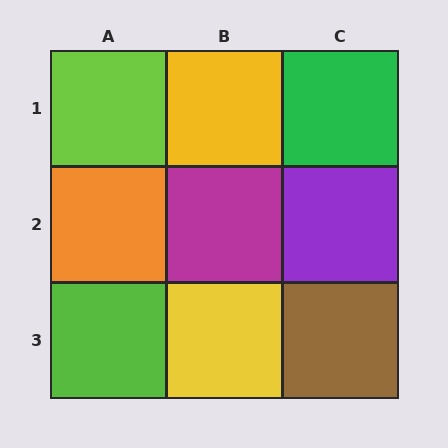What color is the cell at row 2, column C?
Purple.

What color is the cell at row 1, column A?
Lime.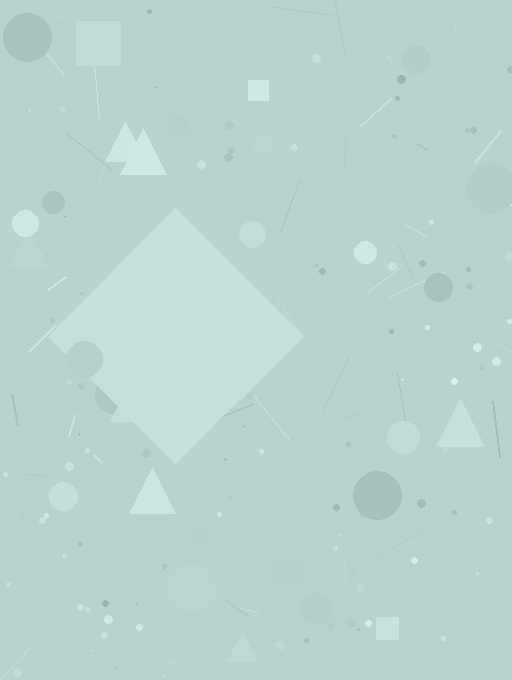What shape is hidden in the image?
A diamond is hidden in the image.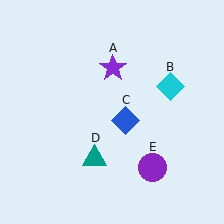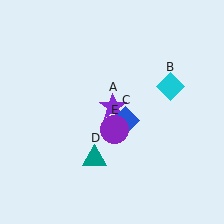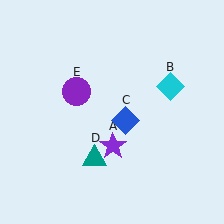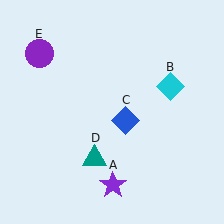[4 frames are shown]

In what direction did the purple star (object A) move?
The purple star (object A) moved down.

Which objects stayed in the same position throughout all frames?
Cyan diamond (object B) and blue diamond (object C) and teal triangle (object D) remained stationary.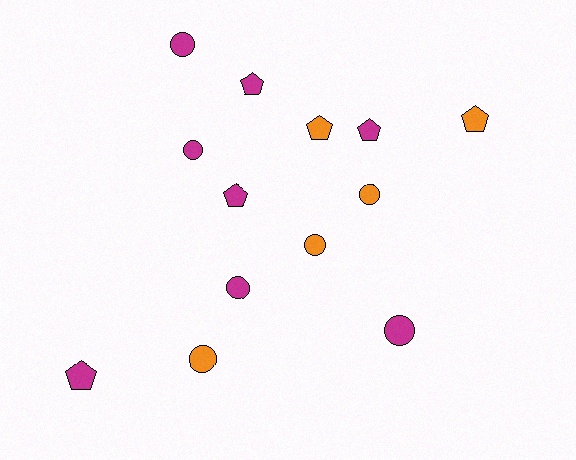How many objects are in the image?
There are 13 objects.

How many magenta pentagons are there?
There are 4 magenta pentagons.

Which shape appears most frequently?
Circle, with 7 objects.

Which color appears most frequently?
Magenta, with 8 objects.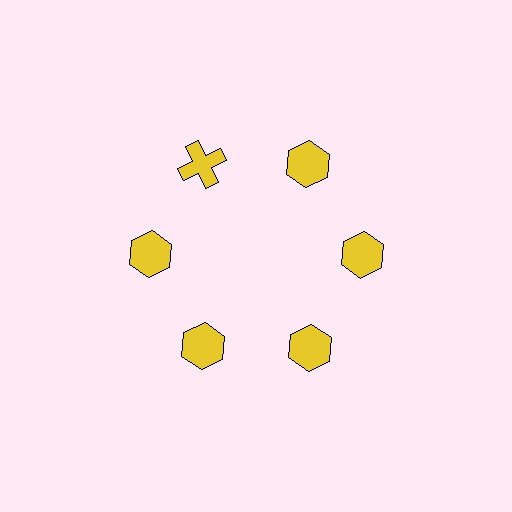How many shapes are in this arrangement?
There are 6 shapes arranged in a ring pattern.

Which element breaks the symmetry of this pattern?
The yellow cross at roughly the 11 o'clock position breaks the symmetry. All other shapes are yellow hexagons.